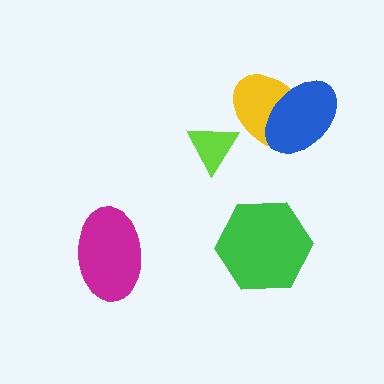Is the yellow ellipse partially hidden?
Yes, it is partially covered by another shape.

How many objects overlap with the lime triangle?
0 objects overlap with the lime triangle.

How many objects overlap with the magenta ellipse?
0 objects overlap with the magenta ellipse.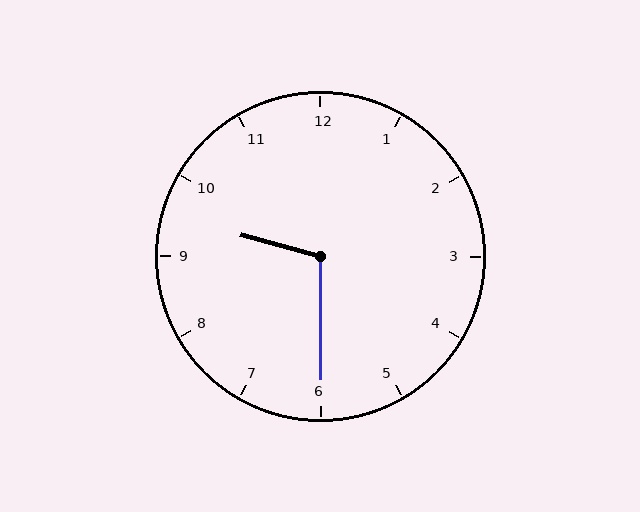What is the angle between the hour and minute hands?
Approximately 105 degrees.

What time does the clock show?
9:30.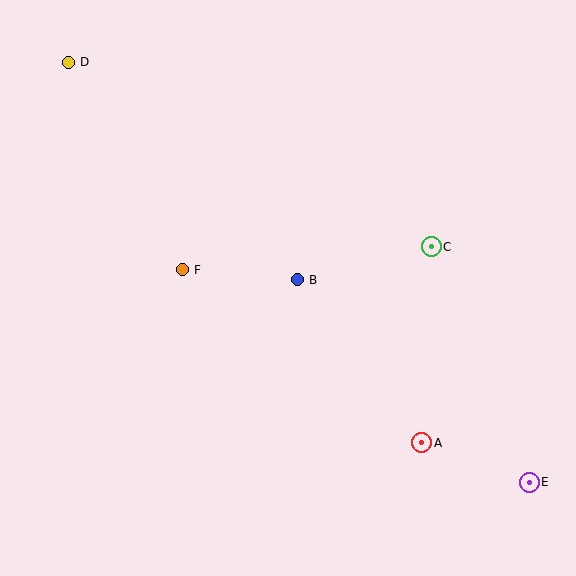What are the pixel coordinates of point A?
Point A is at (422, 443).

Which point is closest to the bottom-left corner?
Point F is closest to the bottom-left corner.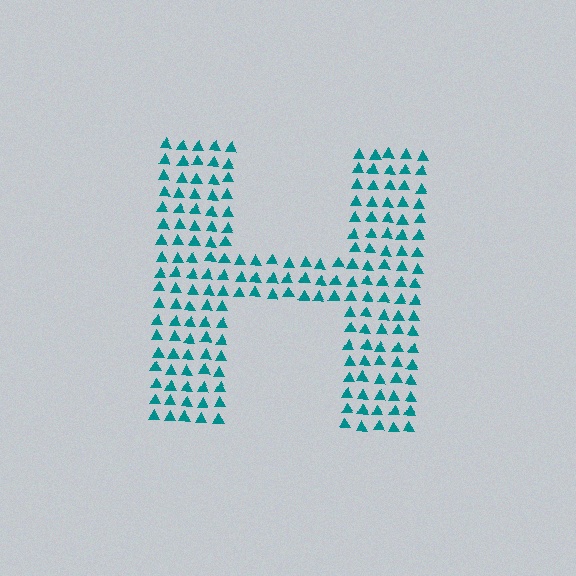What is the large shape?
The large shape is the letter H.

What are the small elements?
The small elements are triangles.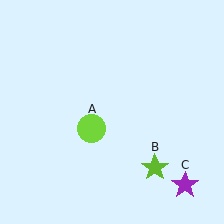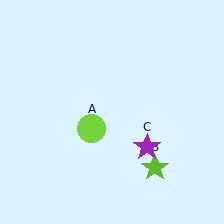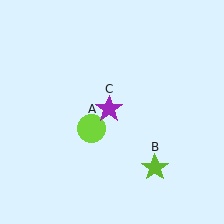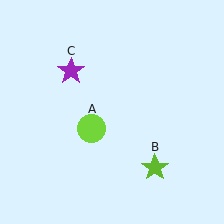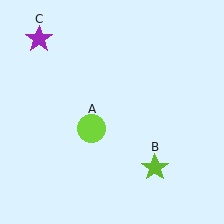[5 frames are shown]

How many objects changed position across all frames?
1 object changed position: purple star (object C).